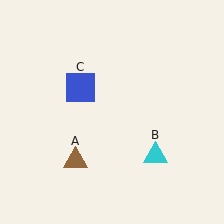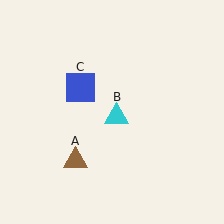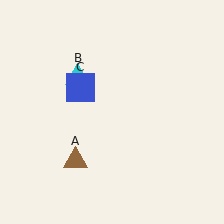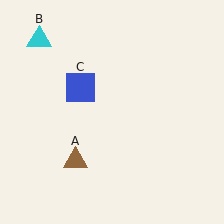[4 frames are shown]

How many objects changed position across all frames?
1 object changed position: cyan triangle (object B).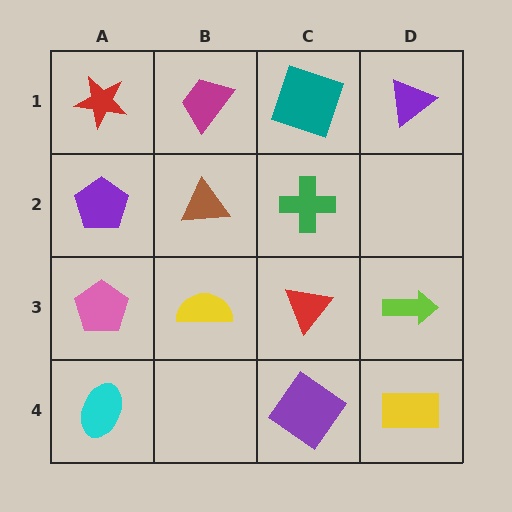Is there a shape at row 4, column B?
No, that cell is empty.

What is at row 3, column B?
A yellow semicircle.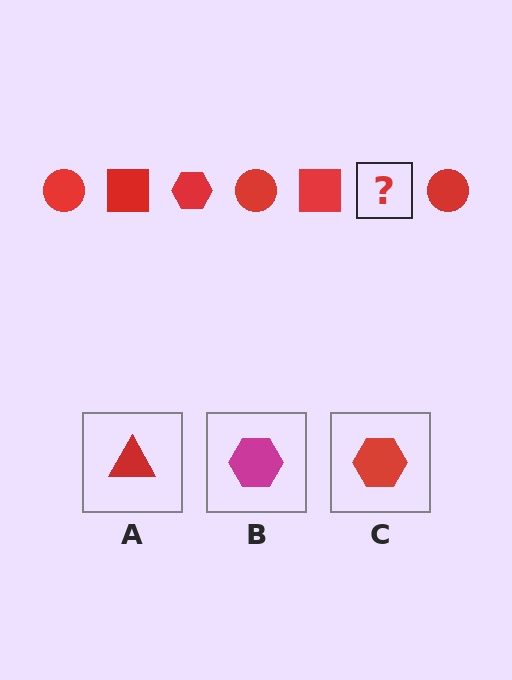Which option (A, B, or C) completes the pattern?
C.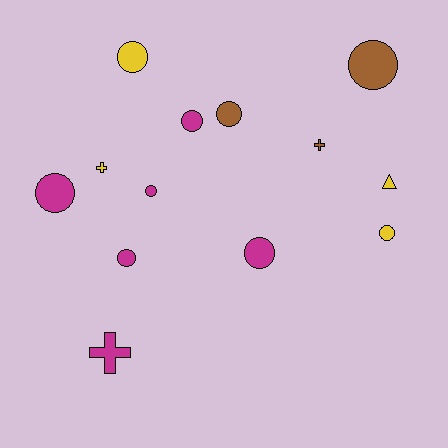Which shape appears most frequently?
Circle, with 9 objects.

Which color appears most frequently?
Magenta, with 6 objects.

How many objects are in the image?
There are 13 objects.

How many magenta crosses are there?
There is 1 magenta cross.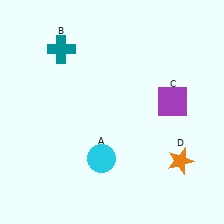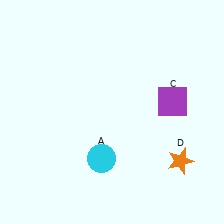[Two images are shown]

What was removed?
The teal cross (B) was removed in Image 2.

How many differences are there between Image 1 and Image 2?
There is 1 difference between the two images.